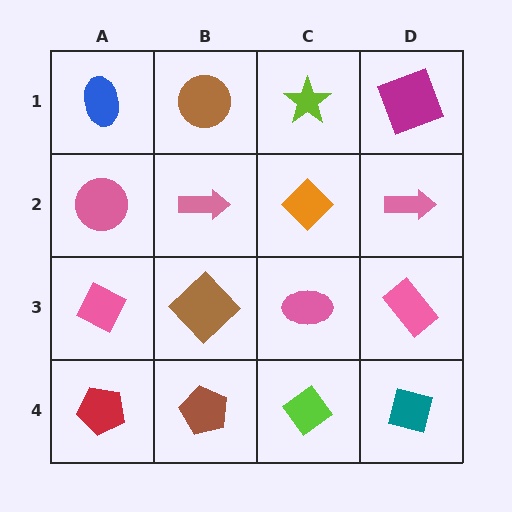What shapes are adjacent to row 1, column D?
A pink arrow (row 2, column D), a lime star (row 1, column C).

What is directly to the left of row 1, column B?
A blue ellipse.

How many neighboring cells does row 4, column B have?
3.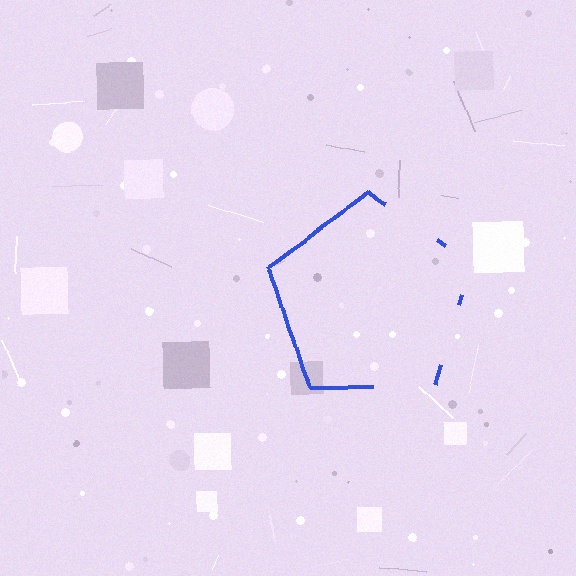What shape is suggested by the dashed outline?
The dashed outline suggests a pentagon.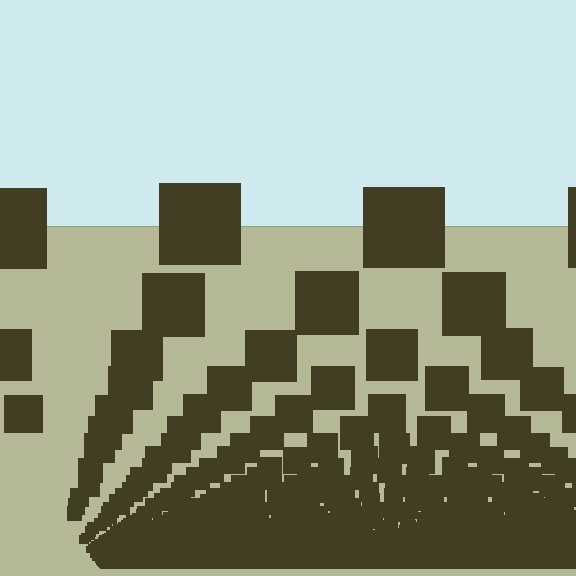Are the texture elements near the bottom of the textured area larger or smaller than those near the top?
Smaller. The gradient is inverted — elements near the bottom are smaller and denser.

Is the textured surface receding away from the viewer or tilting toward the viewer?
The surface appears to tilt toward the viewer. Texture elements get larger and sparser toward the top.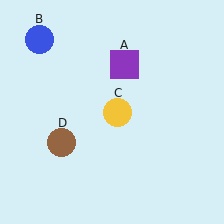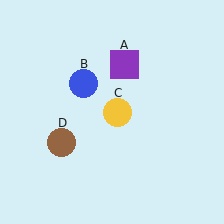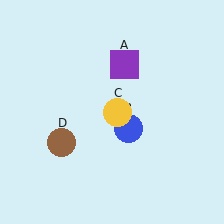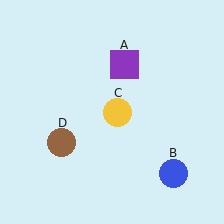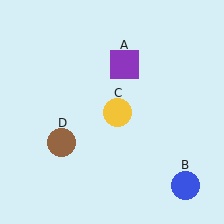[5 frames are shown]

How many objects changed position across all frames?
1 object changed position: blue circle (object B).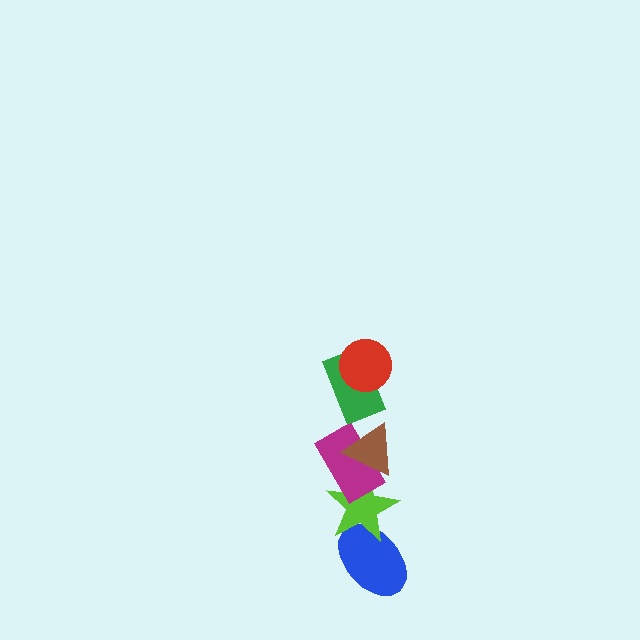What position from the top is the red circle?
The red circle is 1st from the top.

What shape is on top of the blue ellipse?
The lime star is on top of the blue ellipse.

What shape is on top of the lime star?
The magenta rectangle is on top of the lime star.